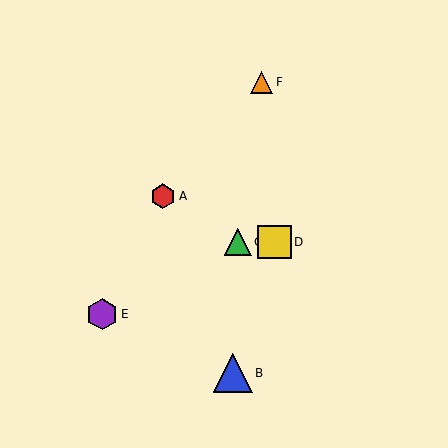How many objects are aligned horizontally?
2 objects (C, D) are aligned horizontally.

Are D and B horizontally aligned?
No, D is at y≈242 and B is at y≈373.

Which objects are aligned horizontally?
Objects C, D are aligned horizontally.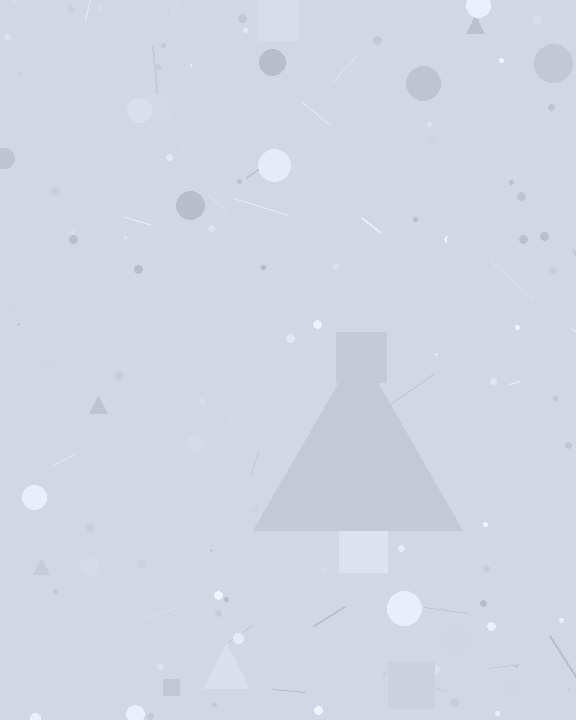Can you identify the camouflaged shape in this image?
The camouflaged shape is a triangle.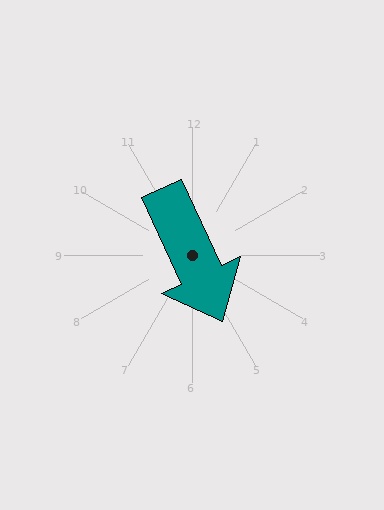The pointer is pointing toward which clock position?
Roughly 5 o'clock.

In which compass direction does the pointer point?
Southeast.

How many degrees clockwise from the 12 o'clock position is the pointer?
Approximately 155 degrees.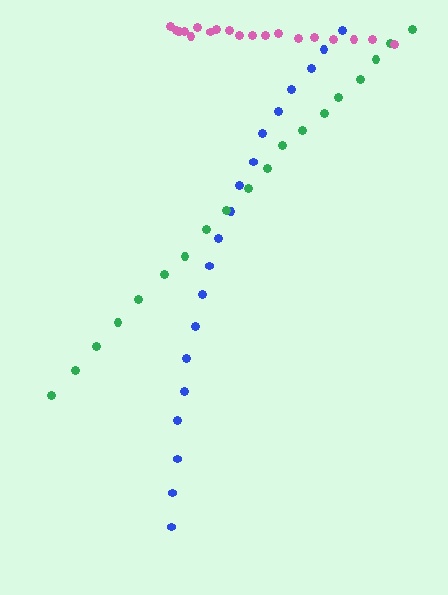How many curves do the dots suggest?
There are 3 distinct paths.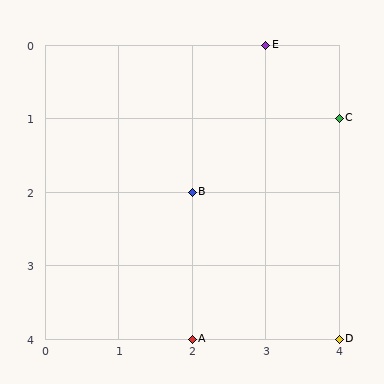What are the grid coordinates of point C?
Point C is at grid coordinates (4, 1).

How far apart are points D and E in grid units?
Points D and E are 1 column and 4 rows apart (about 4.1 grid units diagonally).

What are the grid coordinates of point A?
Point A is at grid coordinates (2, 4).